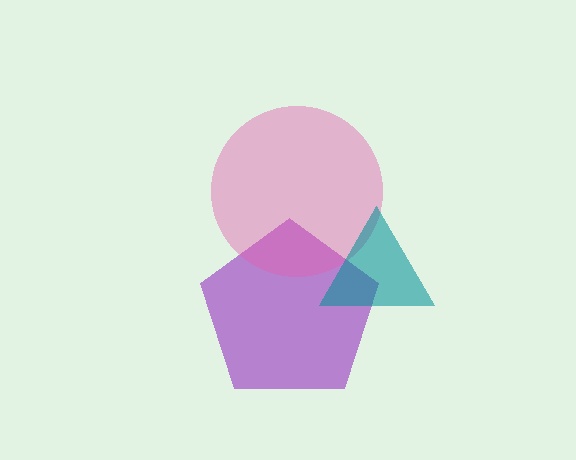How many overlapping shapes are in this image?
There are 3 overlapping shapes in the image.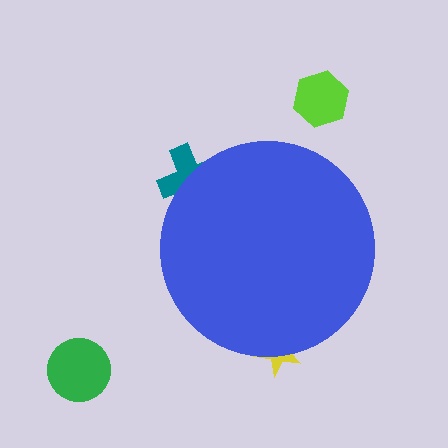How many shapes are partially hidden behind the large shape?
2 shapes are partially hidden.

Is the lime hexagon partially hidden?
No, the lime hexagon is fully visible.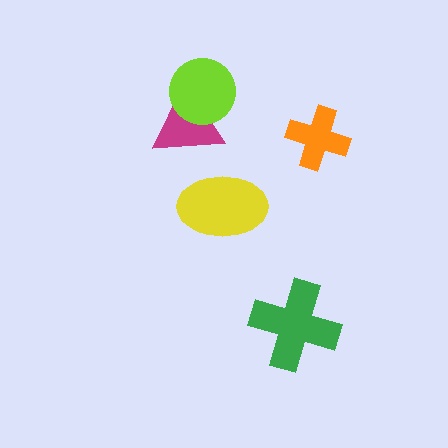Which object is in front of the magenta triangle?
The lime circle is in front of the magenta triangle.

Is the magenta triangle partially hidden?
Yes, it is partially covered by another shape.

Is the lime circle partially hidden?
No, no other shape covers it.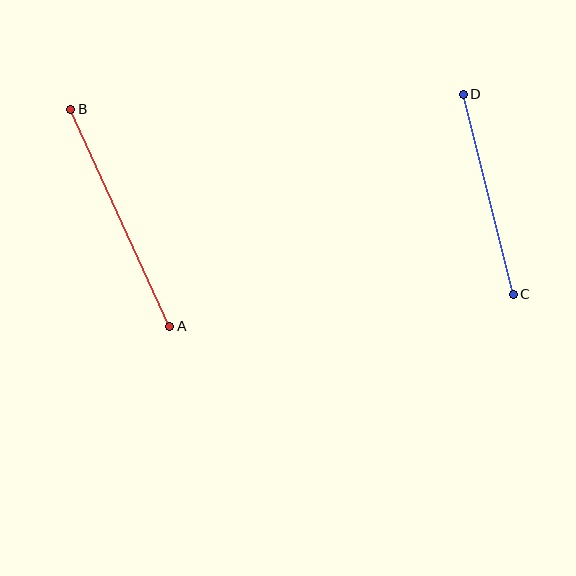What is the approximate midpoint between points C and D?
The midpoint is at approximately (488, 194) pixels.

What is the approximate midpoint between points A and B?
The midpoint is at approximately (120, 218) pixels.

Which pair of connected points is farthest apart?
Points A and B are farthest apart.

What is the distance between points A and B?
The distance is approximately 238 pixels.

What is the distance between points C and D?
The distance is approximately 207 pixels.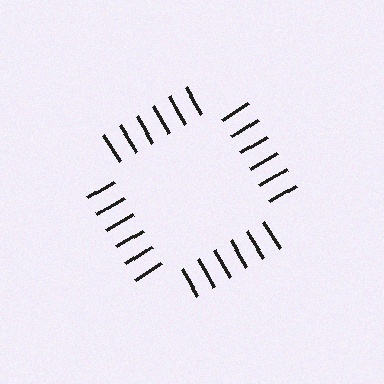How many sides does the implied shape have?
4 sides — the line-ends trace a square.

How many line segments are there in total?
24 — 6 along each of the 4 edges.